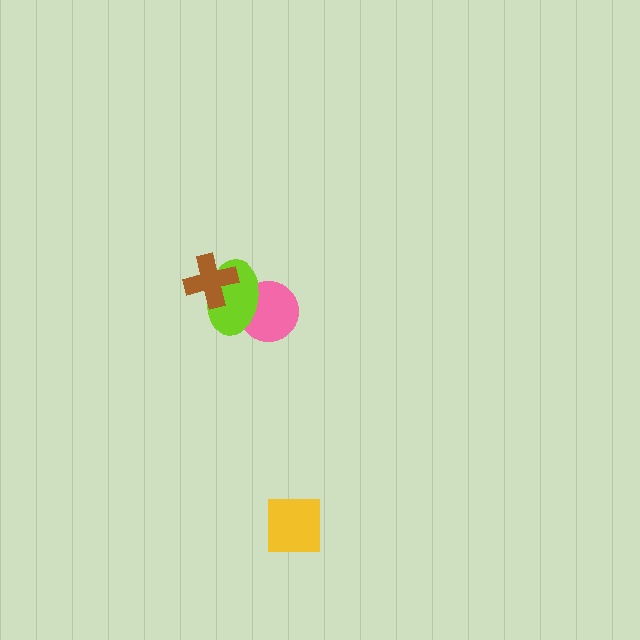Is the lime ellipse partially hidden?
Yes, it is partially covered by another shape.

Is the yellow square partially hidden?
No, no other shape covers it.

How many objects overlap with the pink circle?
1 object overlaps with the pink circle.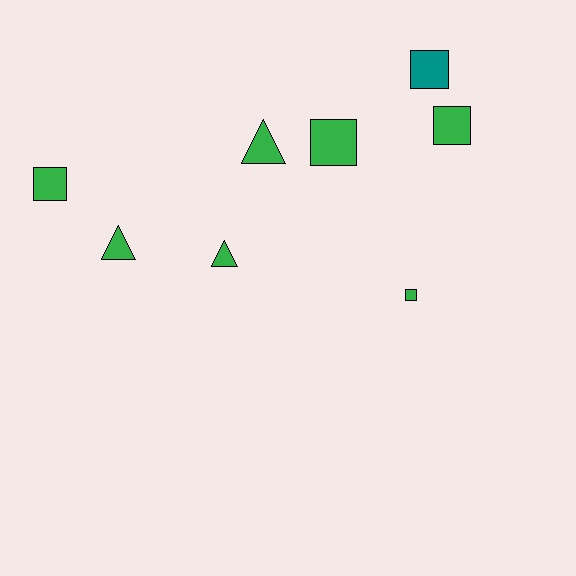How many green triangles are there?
There are 3 green triangles.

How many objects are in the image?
There are 8 objects.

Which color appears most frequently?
Green, with 7 objects.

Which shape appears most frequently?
Square, with 5 objects.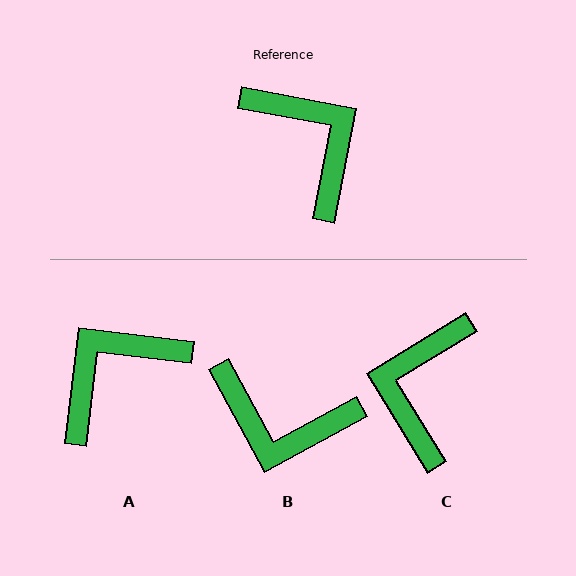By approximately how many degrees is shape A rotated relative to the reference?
Approximately 94 degrees counter-clockwise.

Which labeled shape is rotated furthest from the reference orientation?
B, about 141 degrees away.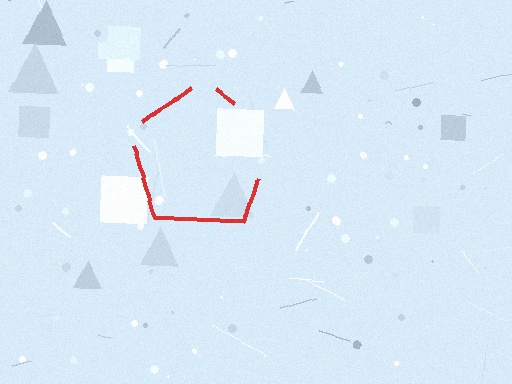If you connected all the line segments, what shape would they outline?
They would outline a pentagon.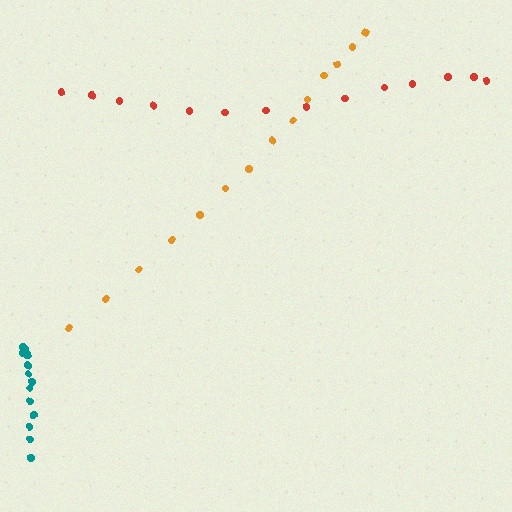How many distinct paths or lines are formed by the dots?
There are 3 distinct paths.